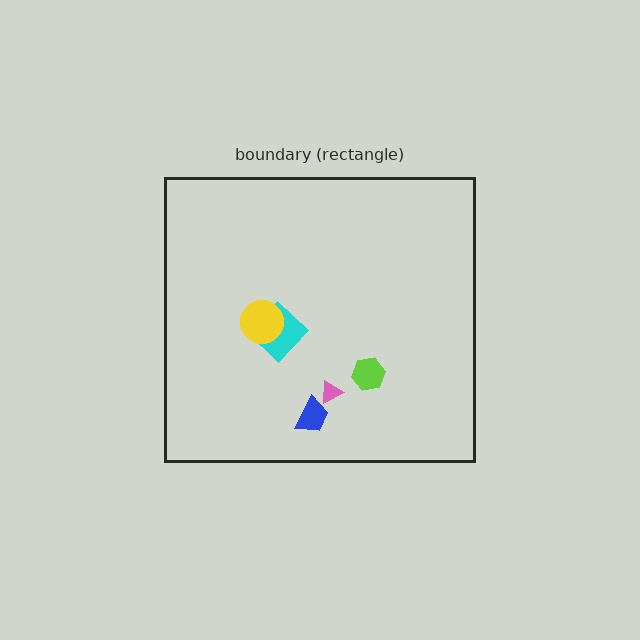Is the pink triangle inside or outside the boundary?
Inside.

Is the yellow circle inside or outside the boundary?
Inside.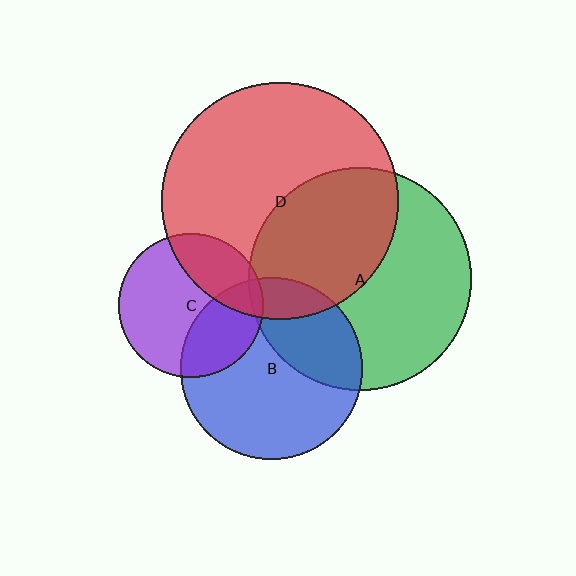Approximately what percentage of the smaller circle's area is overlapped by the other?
Approximately 30%.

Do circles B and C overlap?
Yes.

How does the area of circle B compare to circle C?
Approximately 1.6 times.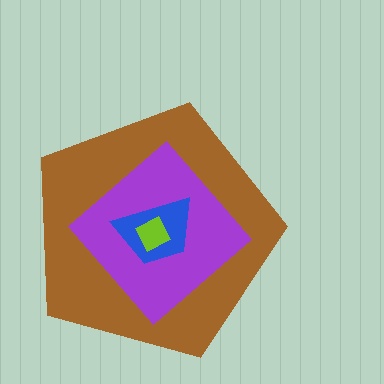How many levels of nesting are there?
4.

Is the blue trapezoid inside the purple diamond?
Yes.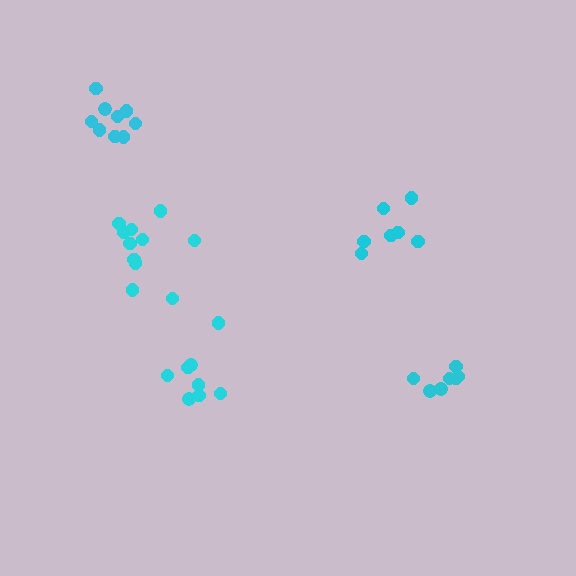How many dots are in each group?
Group 1: 9 dots, Group 2: 7 dots, Group 3: 11 dots, Group 4: 8 dots, Group 5: 7 dots (42 total).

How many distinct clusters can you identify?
There are 5 distinct clusters.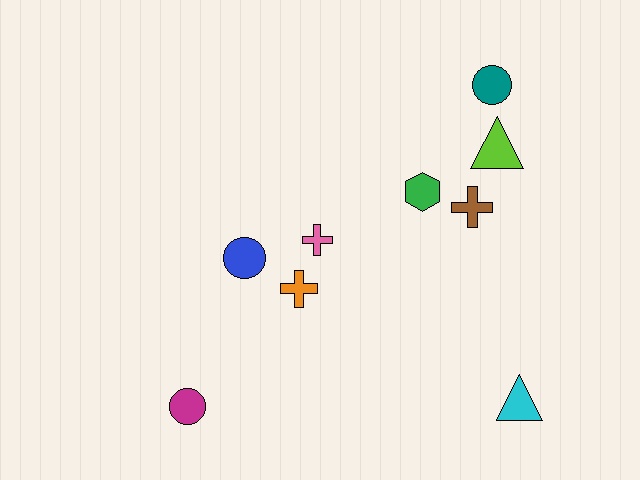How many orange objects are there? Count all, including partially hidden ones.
There is 1 orange object.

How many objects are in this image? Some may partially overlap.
There are 9 objects.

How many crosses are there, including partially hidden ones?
There are 3 crosses.